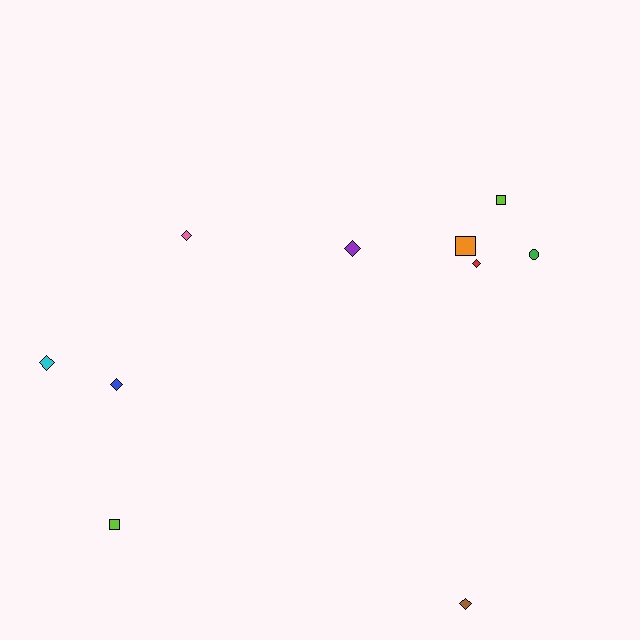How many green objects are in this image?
There is 1 green object.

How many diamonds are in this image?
There are 6 diamonds.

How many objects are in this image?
There are 10 objects.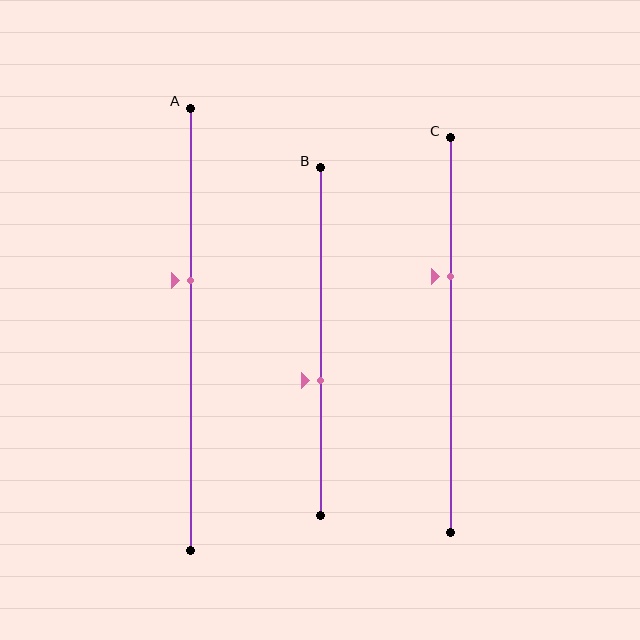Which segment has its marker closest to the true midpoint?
Segment B has its marker closest to the true midpoint.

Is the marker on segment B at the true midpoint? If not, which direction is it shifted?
No, the marker on segment B is shifted downward by about 11% of the segment length.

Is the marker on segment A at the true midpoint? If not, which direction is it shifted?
No, the marker on segment A is shifted upward by about 11% of the segment length.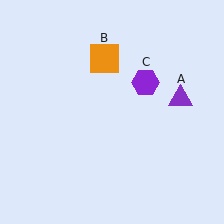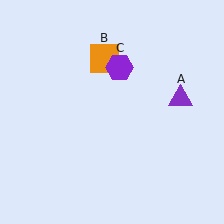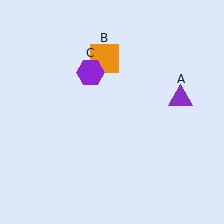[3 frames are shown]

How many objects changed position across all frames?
1 object changed position: purple hexagon (object C).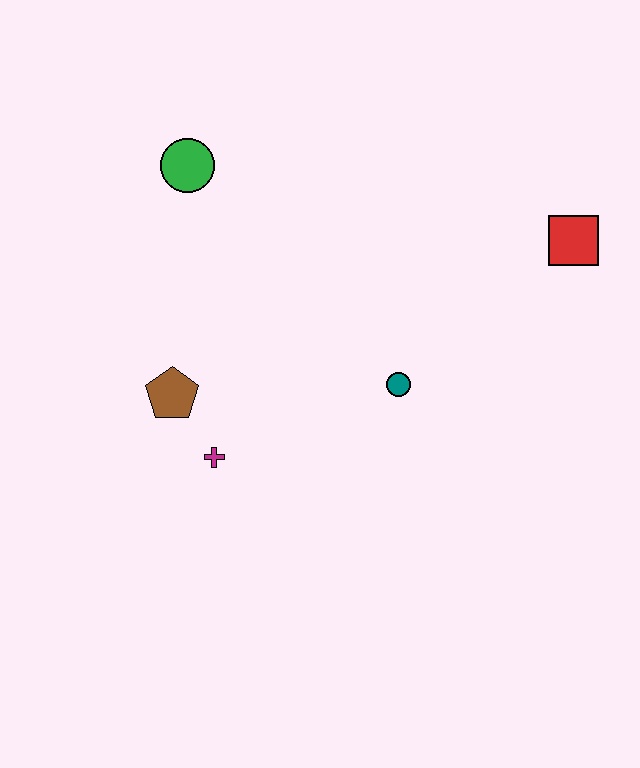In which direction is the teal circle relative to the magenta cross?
The teal circle is to the right of the magenta cross.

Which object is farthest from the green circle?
The red square is farthest from the green circle.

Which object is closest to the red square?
The teal circle is closest to the red square.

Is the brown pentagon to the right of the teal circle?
No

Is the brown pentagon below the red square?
Yes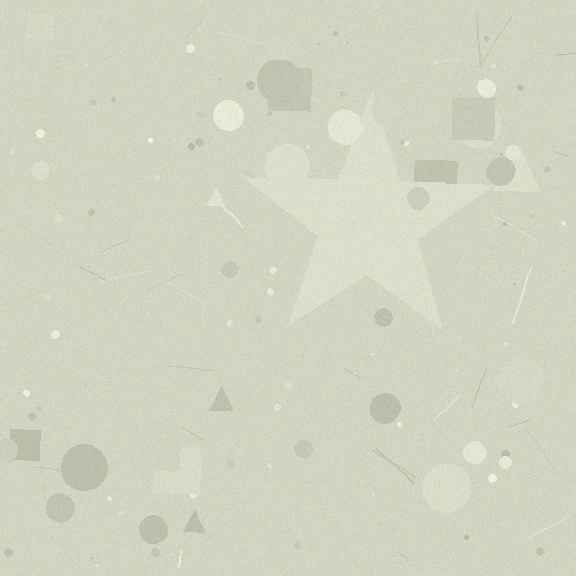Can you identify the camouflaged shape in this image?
The camouflaged shape is a star.